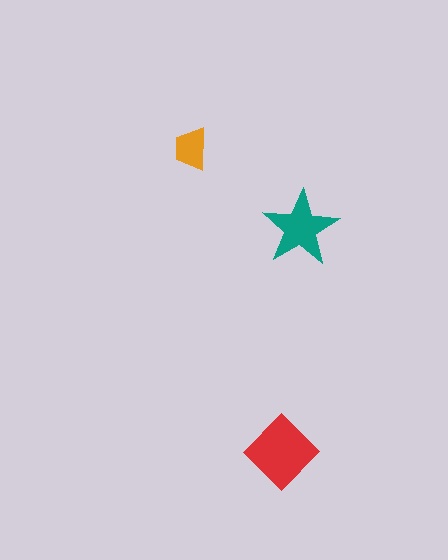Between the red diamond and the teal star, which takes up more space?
The red diamond.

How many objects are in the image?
There are 3 objects in the image.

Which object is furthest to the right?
The teal star is rightmost.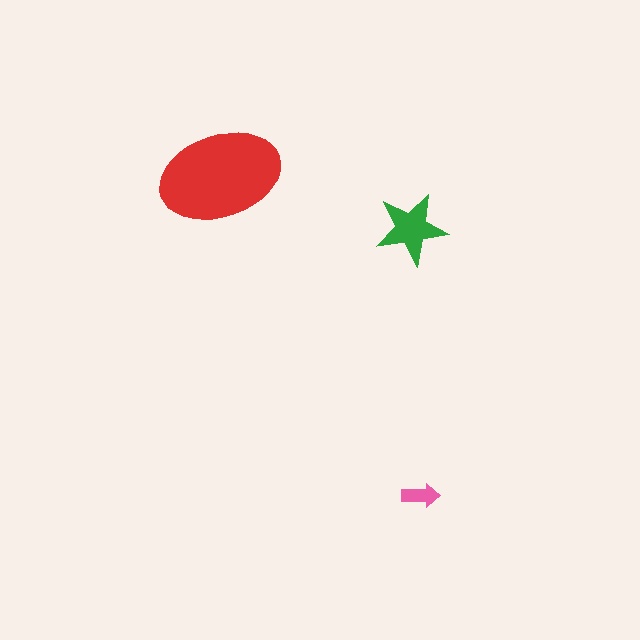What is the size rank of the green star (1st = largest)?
2nd.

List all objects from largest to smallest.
The red ellipse, the green star, the pink arrow.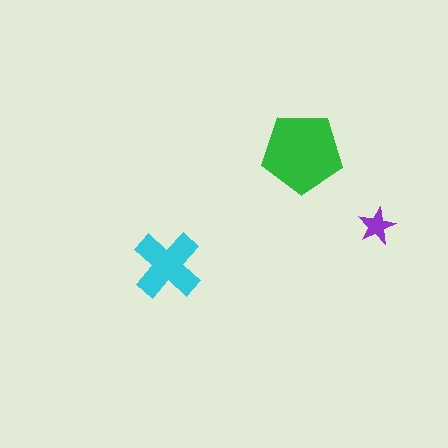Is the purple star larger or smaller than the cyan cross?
Smaller.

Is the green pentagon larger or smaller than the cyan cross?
Larger.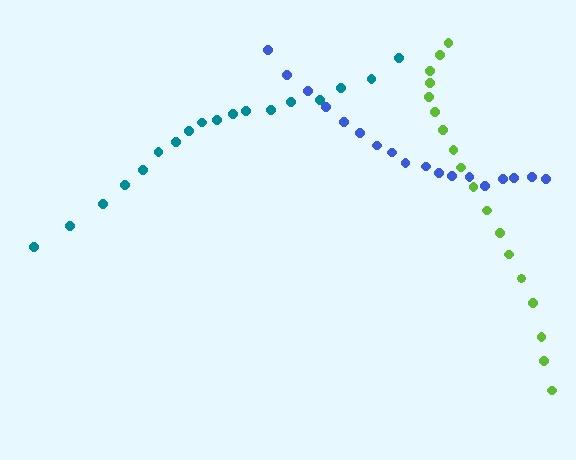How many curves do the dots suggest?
There are 3 distinct paths.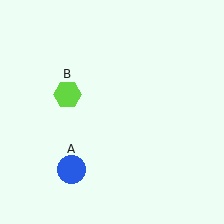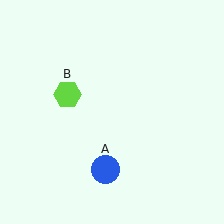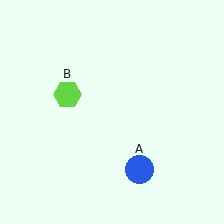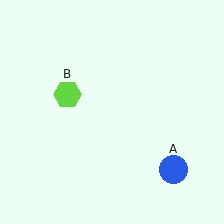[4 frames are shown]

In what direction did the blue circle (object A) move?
The blue circle (object A) moved right.